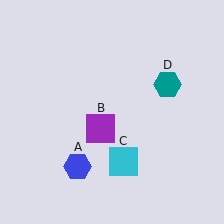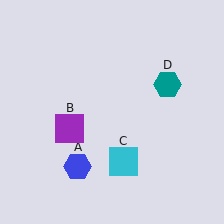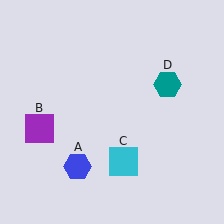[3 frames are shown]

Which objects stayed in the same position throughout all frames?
Blue hexagon (object A) and cyan square (object C) and teal hexagon (object D) remained stationary.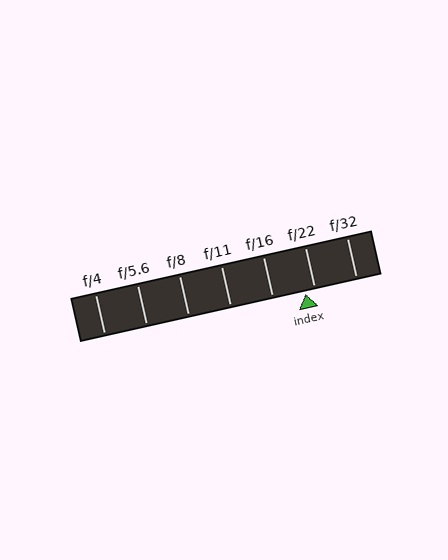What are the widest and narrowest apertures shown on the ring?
The widest aperture shown is f/4 and the narrowest is f/32.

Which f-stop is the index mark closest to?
The index mark is closest to f/22.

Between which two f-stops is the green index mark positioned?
The index mark is between f/16 and f/22.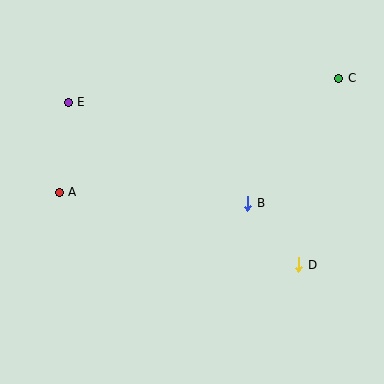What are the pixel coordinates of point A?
Point A is at (59, 192).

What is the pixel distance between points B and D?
The distance between B and D is 79 pixels.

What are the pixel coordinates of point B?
Point B is at (248, 203).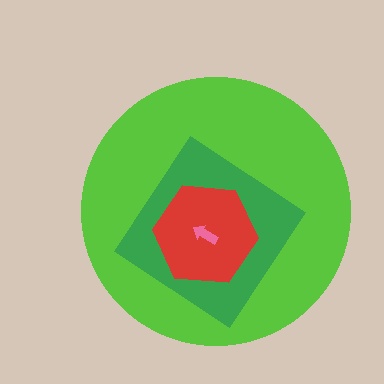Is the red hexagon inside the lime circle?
Yes.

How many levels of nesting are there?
4.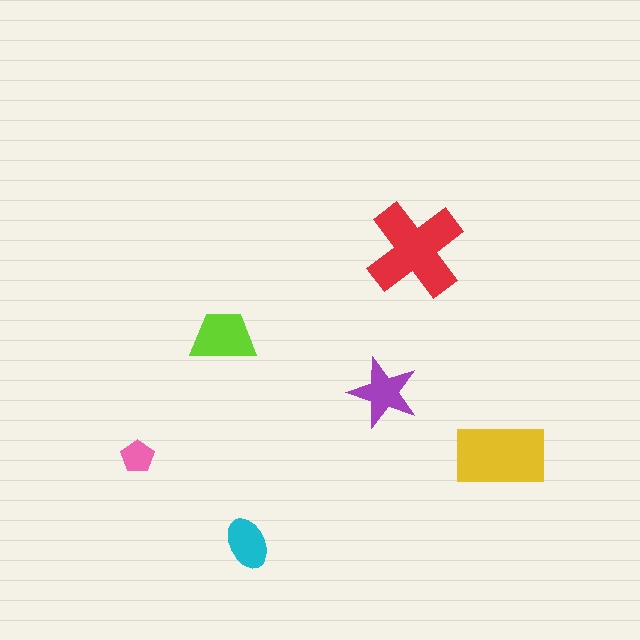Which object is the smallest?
The pink pentagon.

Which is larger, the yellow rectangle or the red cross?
The red cross.